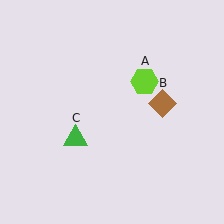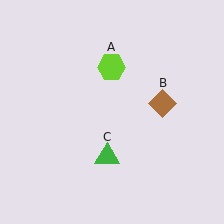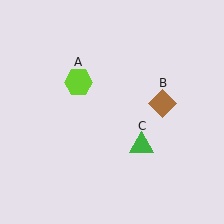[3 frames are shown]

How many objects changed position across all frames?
2 objects changed position: lime hexagon (object A), green triangle (object C).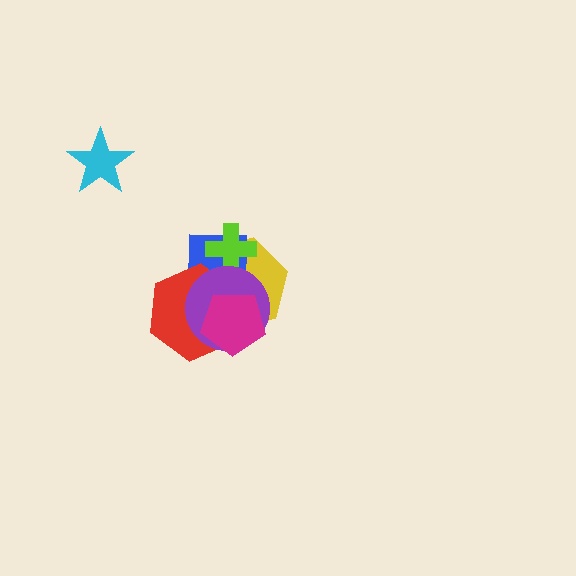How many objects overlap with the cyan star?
0 objects overlap with the cyan star.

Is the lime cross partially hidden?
Yes, it is partially covered by another shape.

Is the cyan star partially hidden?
No, no other shape covers it.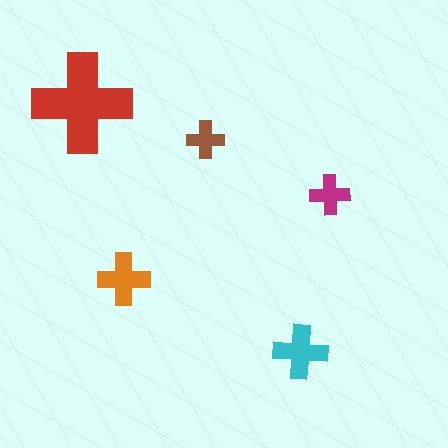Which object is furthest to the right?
The magenta cross is rightmost.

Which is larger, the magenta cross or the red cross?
The red one.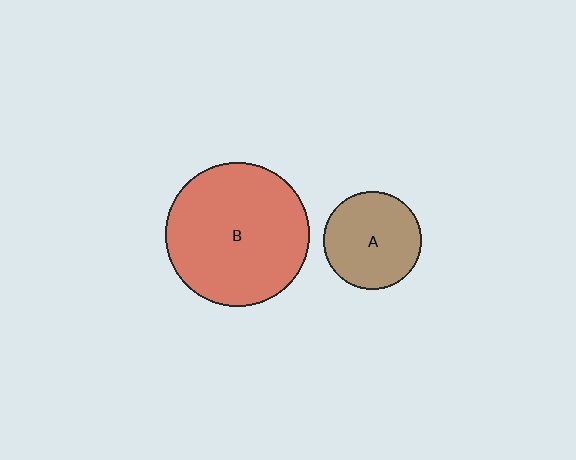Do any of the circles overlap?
No, none of the circles overlap.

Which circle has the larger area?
Circle B (red).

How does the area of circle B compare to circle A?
Approximately 2.2 times.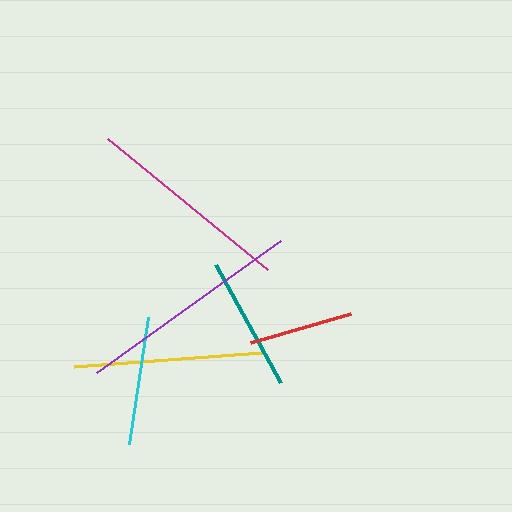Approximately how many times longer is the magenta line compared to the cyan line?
The magenta line is approximately 1.6 times the length of the cyan line.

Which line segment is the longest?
The purple line is the longest at approximately 227 pixels.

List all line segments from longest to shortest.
From longest to shortest: purple, magenta, yellow, teal, cyan, red.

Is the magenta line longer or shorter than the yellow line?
The magenta line is longer than the yellow line.